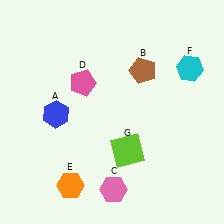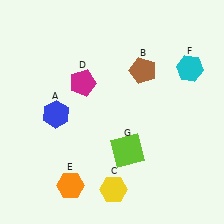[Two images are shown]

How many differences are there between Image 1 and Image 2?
There are 2 differences between the two images.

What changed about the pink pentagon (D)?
In Image 1, D is pink. In Image 2, it changed to magenta.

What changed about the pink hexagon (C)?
In Image 1, C is pink. In Image 2, it changed to yellow.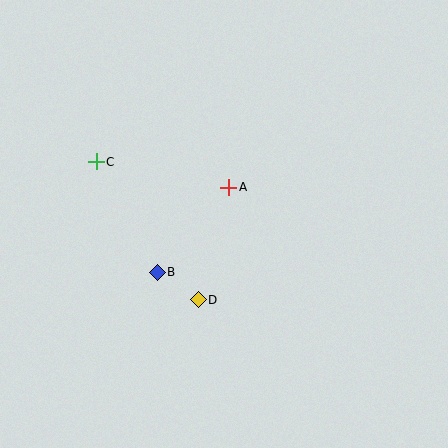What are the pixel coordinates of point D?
Point D is at (198, 300).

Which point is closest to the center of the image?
Point A at (229, 187) is closest to the center.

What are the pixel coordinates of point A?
Point A is at (229, 187).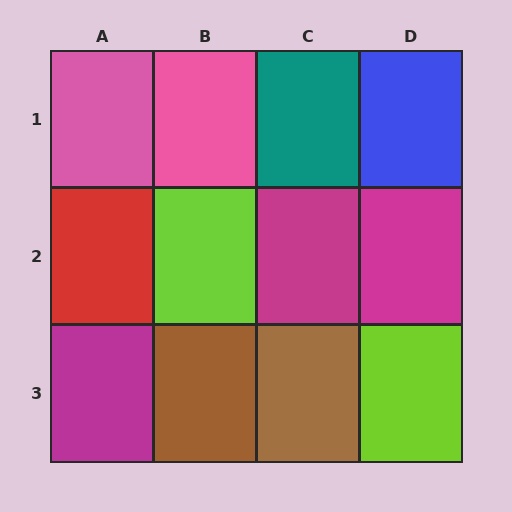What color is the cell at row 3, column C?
Brown.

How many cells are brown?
2 cells are brown.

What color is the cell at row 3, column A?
Magenta.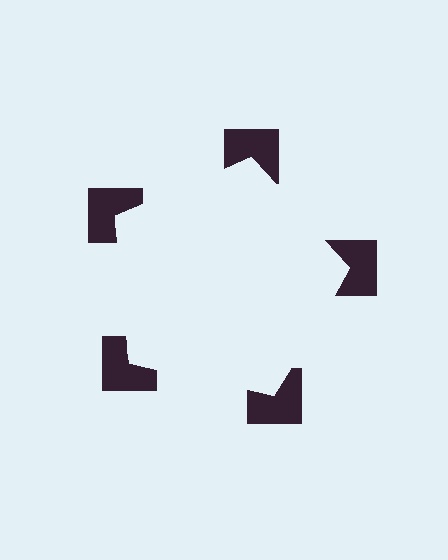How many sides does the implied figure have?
5 sides.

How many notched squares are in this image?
There are 5 — one at each vertex of the illusory pentagon.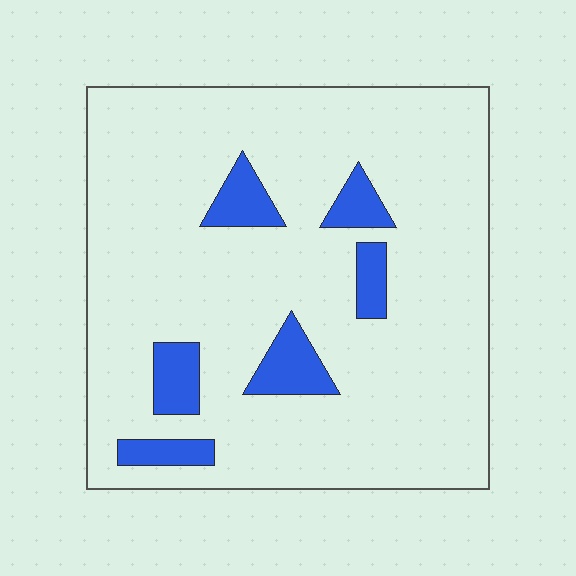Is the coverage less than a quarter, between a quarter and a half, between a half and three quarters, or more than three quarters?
Less than a quarter.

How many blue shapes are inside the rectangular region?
6.